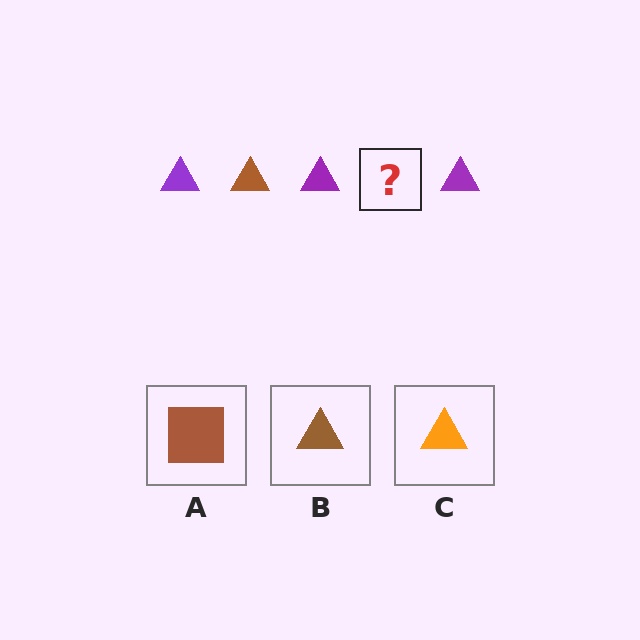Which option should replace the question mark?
Option B.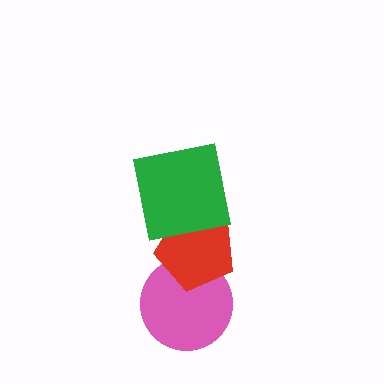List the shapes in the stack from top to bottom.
From top to bottom: the green square, the red pentagon, the pink circle.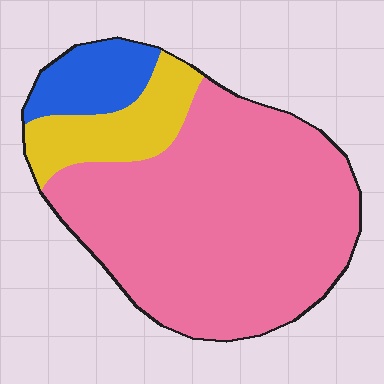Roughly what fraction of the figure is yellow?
Yellow takes up less than a sixth of the figure.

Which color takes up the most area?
Pink, at roughly 75%.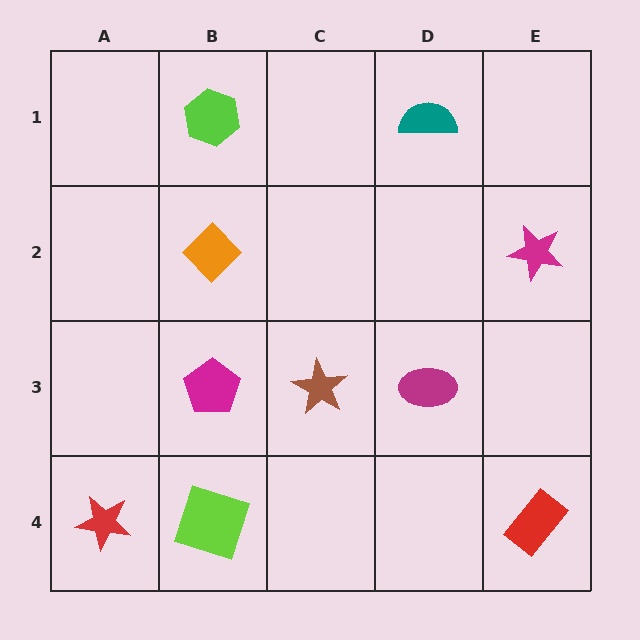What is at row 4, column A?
A red star.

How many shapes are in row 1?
2 shapes.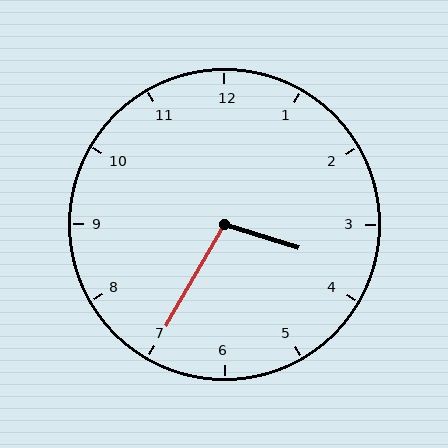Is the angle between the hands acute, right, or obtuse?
It is obtuse.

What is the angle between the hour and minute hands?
Approximately 102 degrees.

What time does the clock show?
3:35.